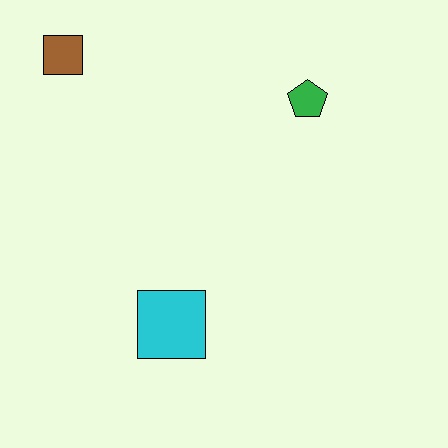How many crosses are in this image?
There are no crosses.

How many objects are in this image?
There are 3 objects.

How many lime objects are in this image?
There are no lime objects.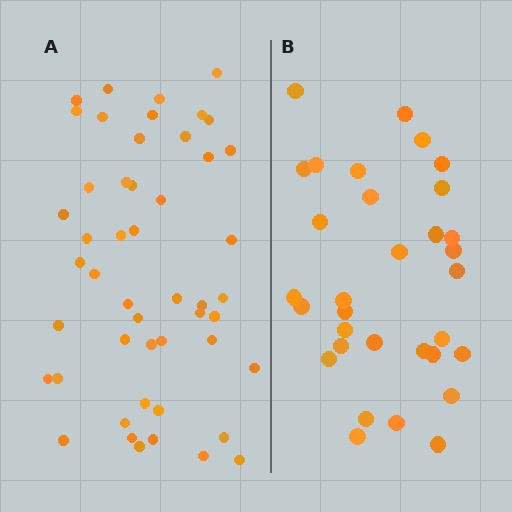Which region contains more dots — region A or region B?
Region A (the left region) has more dots.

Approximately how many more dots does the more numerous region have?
Region A has approximately 15 more dots than region B.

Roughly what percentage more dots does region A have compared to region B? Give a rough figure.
About 55% more.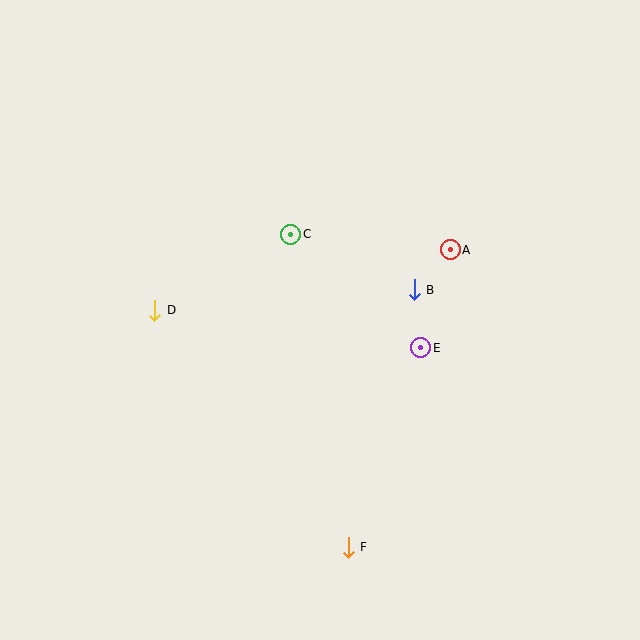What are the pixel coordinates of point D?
Point D is at (155, 310).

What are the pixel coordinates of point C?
Point C is at (291, 234).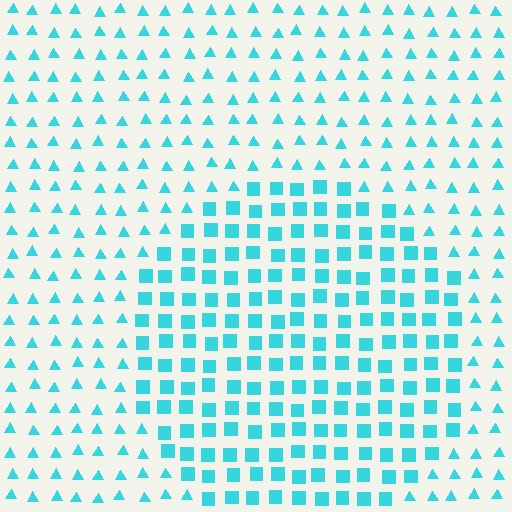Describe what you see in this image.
The image is filled with small cyan elements arranged in a uniform grid. A circle-shaped region contains squares, while the surrounding area contains triangles. The boundary is defined purely by the change in element shape.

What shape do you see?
I see a circle.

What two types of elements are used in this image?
The image uses squares inside the circle region and triangles outside it.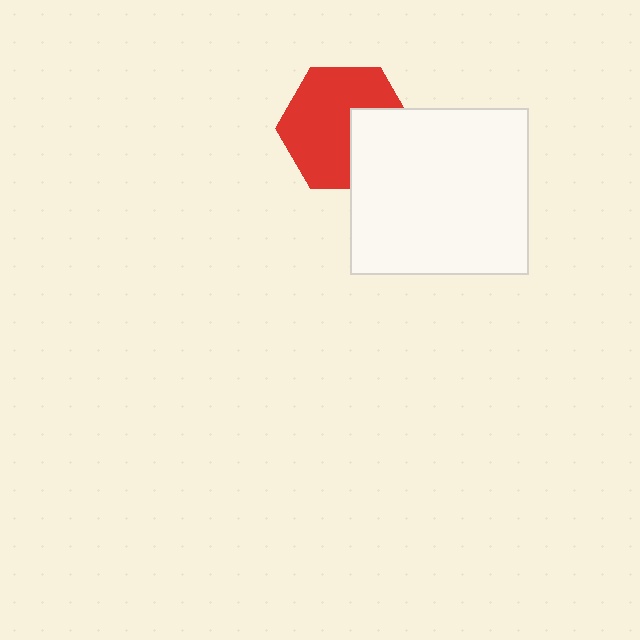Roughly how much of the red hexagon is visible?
Most of it is visible (roughly 67%).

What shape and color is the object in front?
The object in front is a white rectangle.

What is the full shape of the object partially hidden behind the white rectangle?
The partially hidden object is a red hexagon.